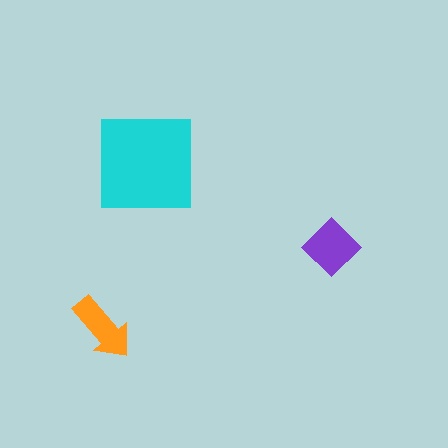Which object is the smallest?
The orange arrow.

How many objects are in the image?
There are 3 objects in the image.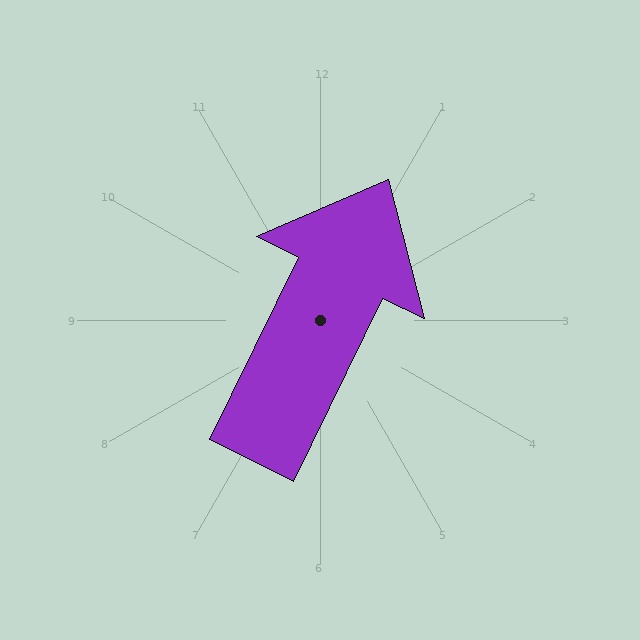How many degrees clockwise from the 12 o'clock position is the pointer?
Approximately 26 degrees.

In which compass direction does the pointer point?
Northeast.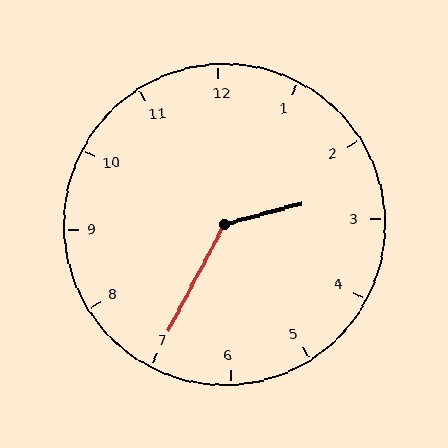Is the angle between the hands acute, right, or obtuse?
It is obtuse.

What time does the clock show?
2:35.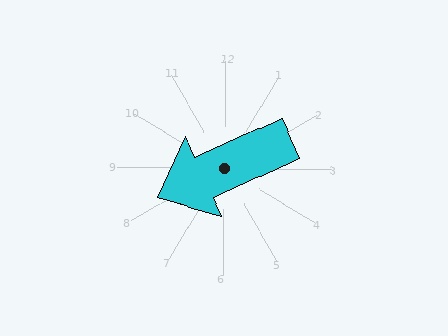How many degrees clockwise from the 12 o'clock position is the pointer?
Approximately 245 degrees.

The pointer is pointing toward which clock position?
Roughly 8 o'clock.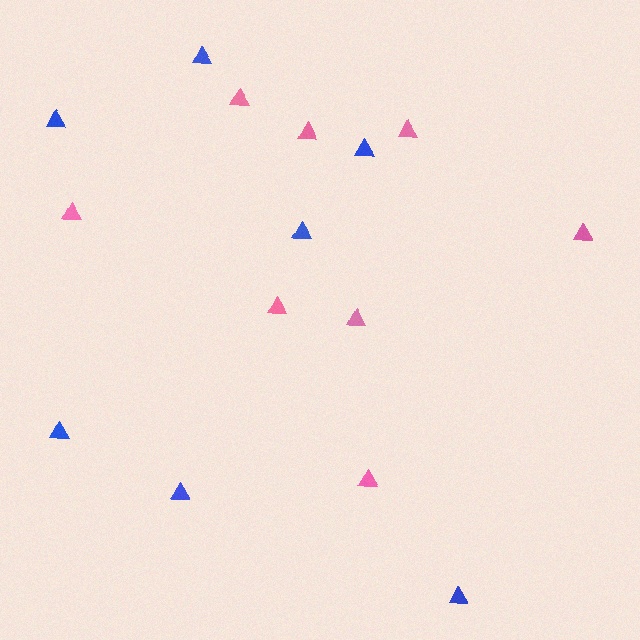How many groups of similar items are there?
There are 2 groups: one group of pink triangles (8) and one group of blue triangles (7).